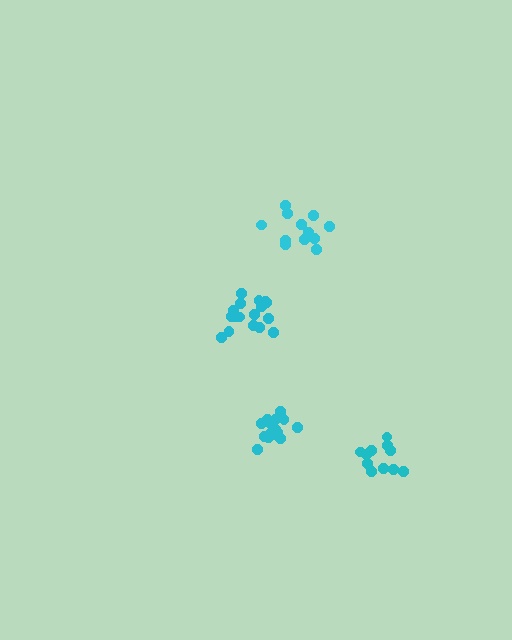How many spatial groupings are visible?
There are 4 spatial groupings.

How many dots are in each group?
Group 1: 16 dots, Group 2: 17 dots, Group 3: 11 dots, Group 4: 12 dots (56 total).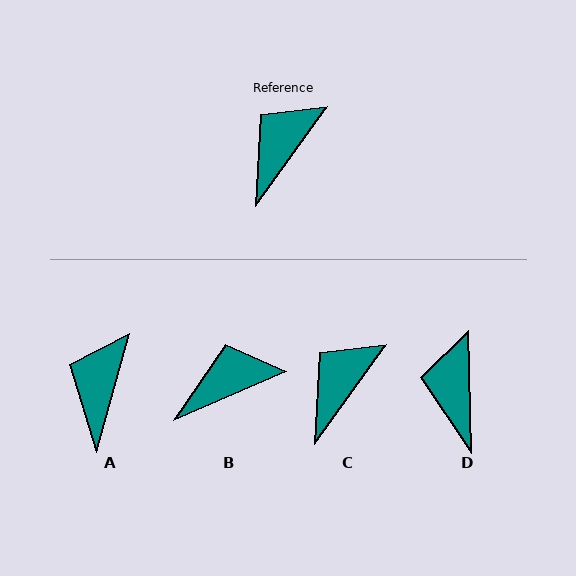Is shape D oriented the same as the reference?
No, it is off by about 37 degrees.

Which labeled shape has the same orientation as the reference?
C.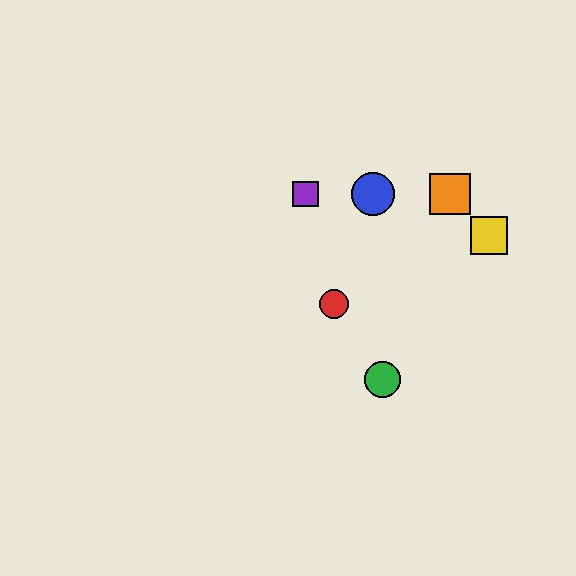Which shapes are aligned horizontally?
The blue circle, the purple square, the orange square are aligned horizontally.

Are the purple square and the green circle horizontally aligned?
No, the purple square is at y≈194 and the green circle is at y≈380.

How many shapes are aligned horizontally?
3 shapes (the blue circle, the purple square, the orange square) are aligned horizontally.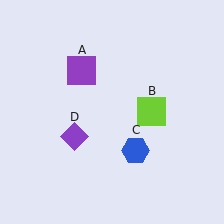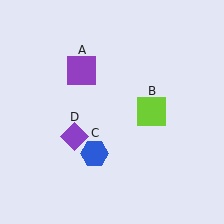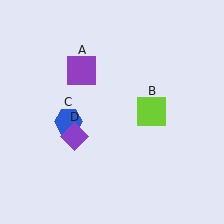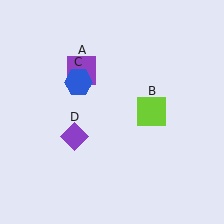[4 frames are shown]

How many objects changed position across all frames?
1 object changed position: blue hexagon (object C).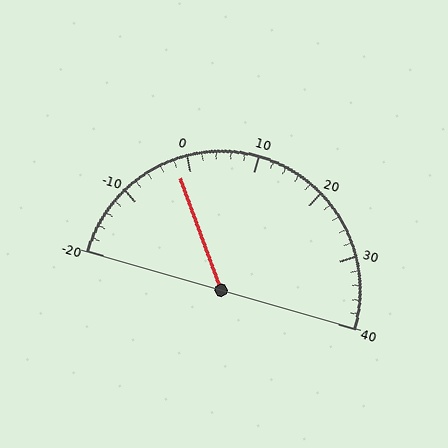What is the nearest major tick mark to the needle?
The nearest major tick mark is 0.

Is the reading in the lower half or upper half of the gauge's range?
The reading is in the lower half of the range (-20 to 40).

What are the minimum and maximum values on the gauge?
The gauge ranges from -20 to 40.